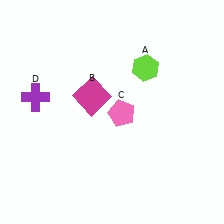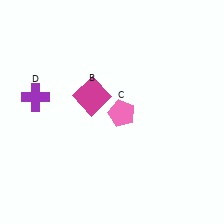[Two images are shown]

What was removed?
The lime hexagon (A) was removed in Image 2.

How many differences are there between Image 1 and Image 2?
There is 1 difference between the two images.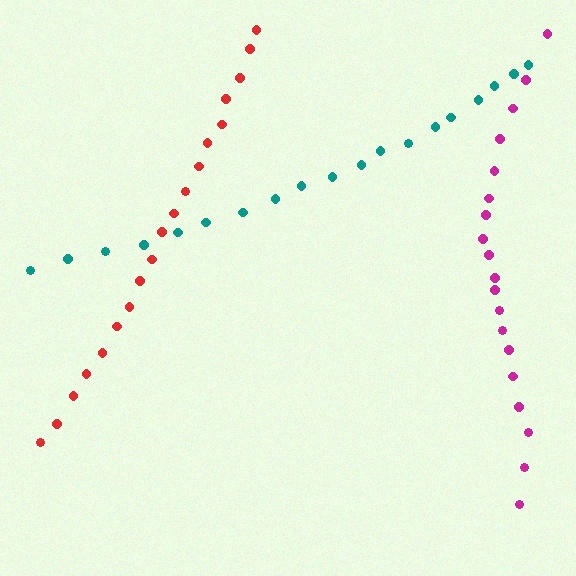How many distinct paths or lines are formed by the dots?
There are 3 distinct paths.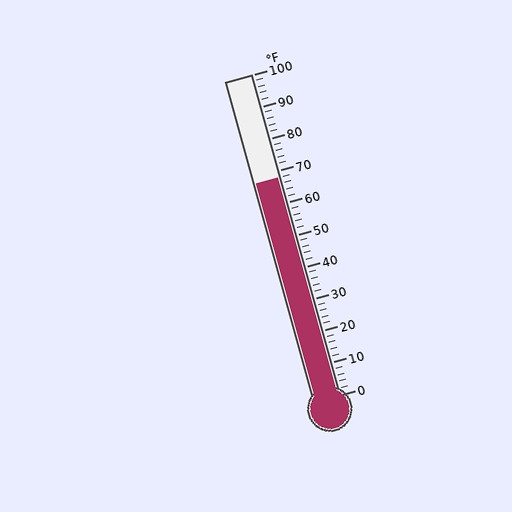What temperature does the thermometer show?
The thermometer shows approximately 68°F.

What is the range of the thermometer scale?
The thermometer scale ranges from 0°F to 100°F.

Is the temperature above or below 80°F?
The temperature is below 80°F.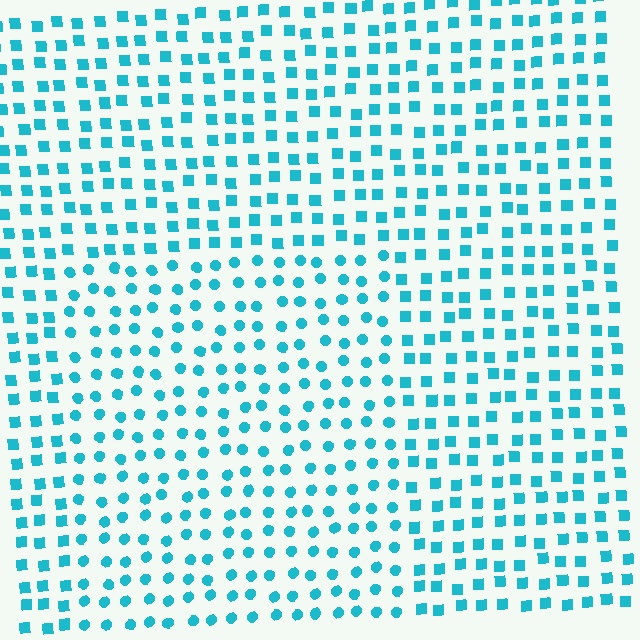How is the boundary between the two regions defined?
The boundary is defined by a change in element shape: circles inside vs. squares outside. All elements share the same color and spacing.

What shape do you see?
I see a rectangle.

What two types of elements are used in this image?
The image uses circles inside the rectangle region and squares outside it.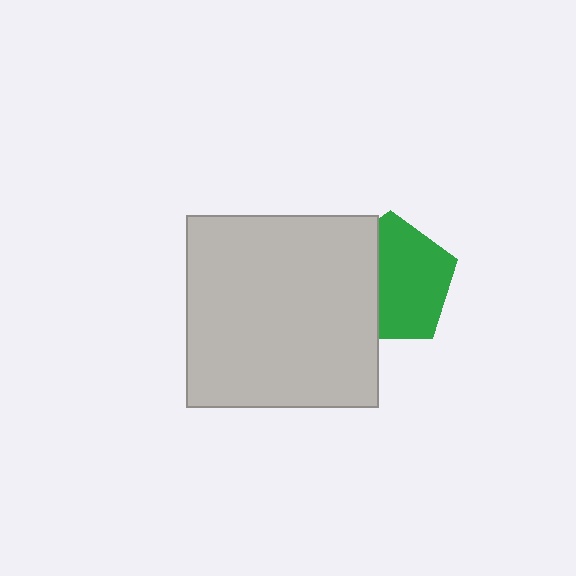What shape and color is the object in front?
The object in front is a light gray square.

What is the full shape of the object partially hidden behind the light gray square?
The partially hidden object is a green pentagon.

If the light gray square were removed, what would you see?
You would see the complete green pentagon.